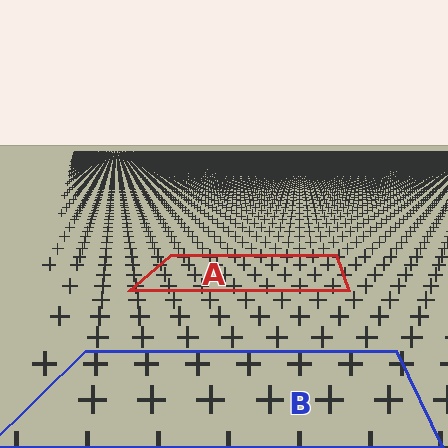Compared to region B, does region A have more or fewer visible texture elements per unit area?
Region A has more texture elements per unit area — they are packed more densely because it is farther away.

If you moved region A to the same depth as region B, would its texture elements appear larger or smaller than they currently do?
They would appear larger. At a closer depth, the same texture elements are projected at a bigger on-screen size.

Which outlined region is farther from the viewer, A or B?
Region A is farther from the viewer — the texture elements inside it appear smaller and more densely packed.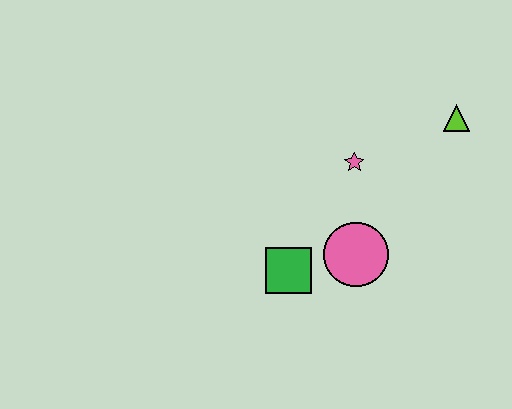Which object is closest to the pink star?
The pink circle is closest to the pink star.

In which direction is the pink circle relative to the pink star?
The pink circle is below the pink star.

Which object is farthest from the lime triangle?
The green square is farthest from the lime triangle.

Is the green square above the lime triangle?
No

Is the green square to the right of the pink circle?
No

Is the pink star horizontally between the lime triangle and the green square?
Yes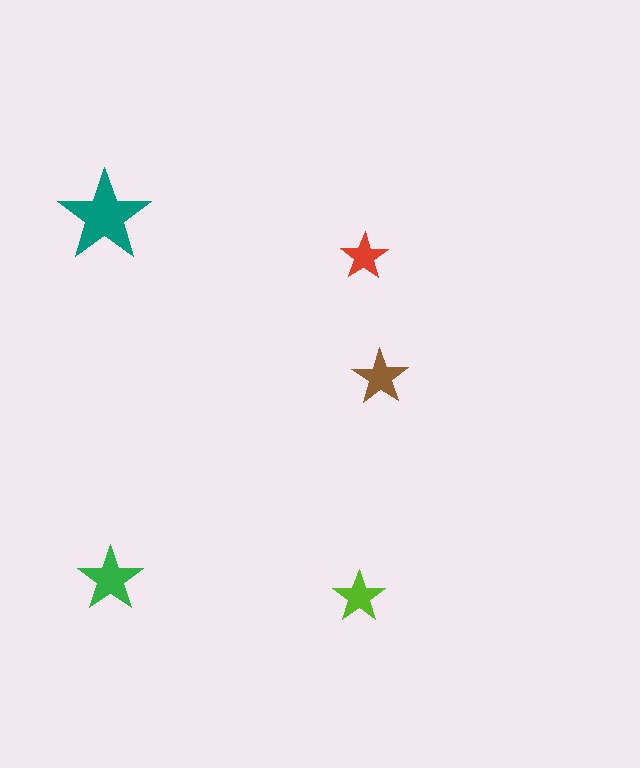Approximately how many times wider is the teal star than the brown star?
About 1.5 times wider.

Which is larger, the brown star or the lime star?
The brown one.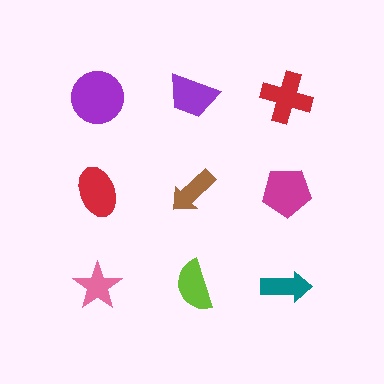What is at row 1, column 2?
A purple trapezoid.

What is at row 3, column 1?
A pink star.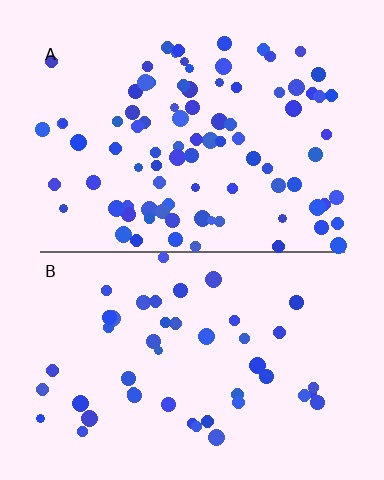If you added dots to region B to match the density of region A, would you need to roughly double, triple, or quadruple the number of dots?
Approximately double.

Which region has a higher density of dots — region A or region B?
A (the top).